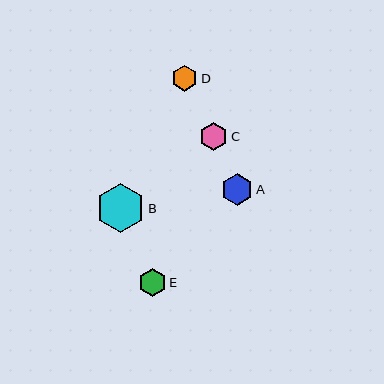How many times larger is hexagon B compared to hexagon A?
Hexagon B is approximately 1.6 times the size of hexagon A.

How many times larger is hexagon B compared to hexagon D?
Hexagon B is approximately 1.9 times the size of hexagon D.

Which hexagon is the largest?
Hexagon B is the largest with a size of approximately 49 pixels.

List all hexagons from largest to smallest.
From largest to smallest: B, A, C, E, D.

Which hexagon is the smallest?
Hexagon D is the smallest with a size of approximately 26 pixels.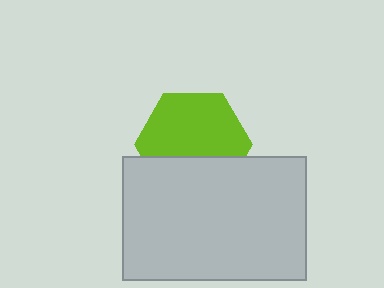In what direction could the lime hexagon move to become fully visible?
The lime hexagon could move up. That would shift it out from behind the light gray rectangle entirely.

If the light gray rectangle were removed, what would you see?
You would see the complete lime hexagon.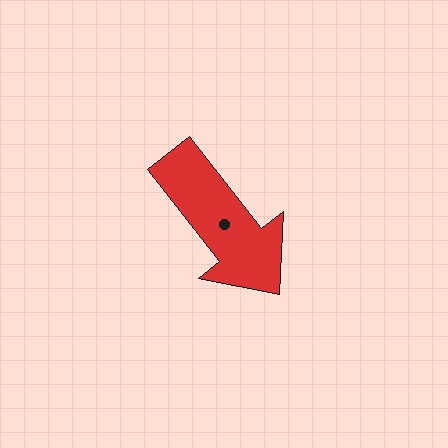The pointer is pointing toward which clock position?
Roughly 5 o'clock.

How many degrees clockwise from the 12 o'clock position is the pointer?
Approximately 142 degrees.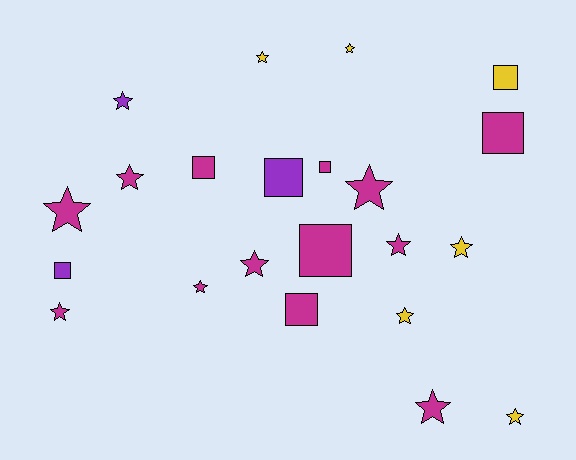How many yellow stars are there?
There are 5 yellow stars.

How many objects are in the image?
There are 22 objects.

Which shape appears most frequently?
Star, with 14 objects.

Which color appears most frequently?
Magenta, with 13 objects.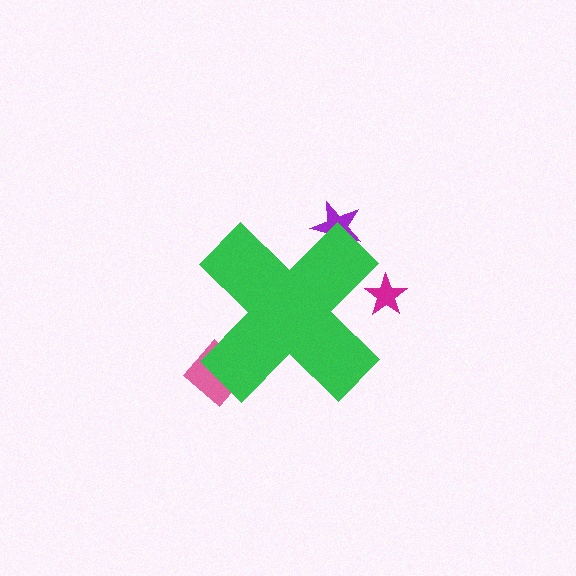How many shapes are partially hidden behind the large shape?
3 shapes are partially hidden.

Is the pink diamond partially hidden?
Yes, the pink diamond is partially hidden behind the green cross.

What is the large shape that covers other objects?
A green cross.